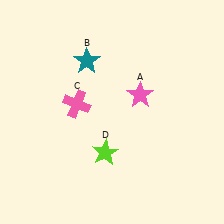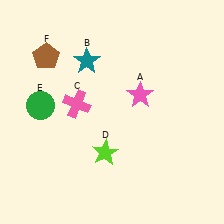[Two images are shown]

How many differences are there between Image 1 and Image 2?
There are 2 differences between the two images.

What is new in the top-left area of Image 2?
A brown pentagon (F) was added in the top-left area of Image 2.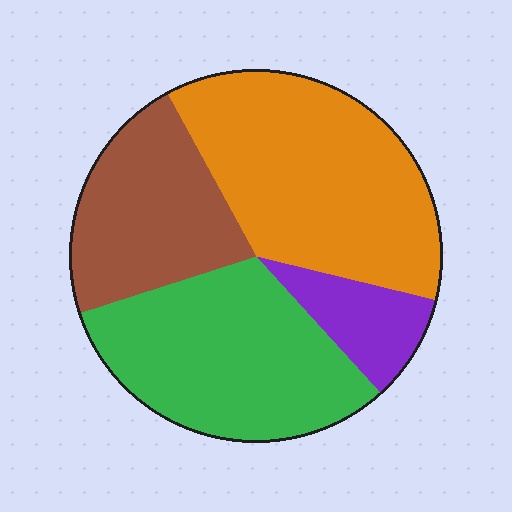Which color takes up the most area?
Orange, at roughly 35%.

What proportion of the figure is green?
Green covers around 30% of the figure.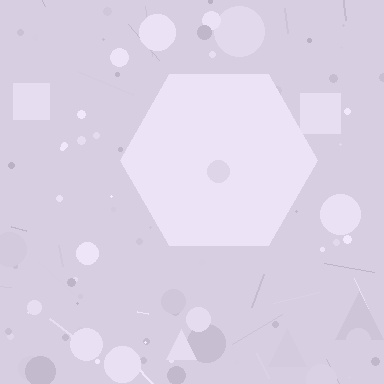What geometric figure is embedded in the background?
A hexagon is embedded in the background.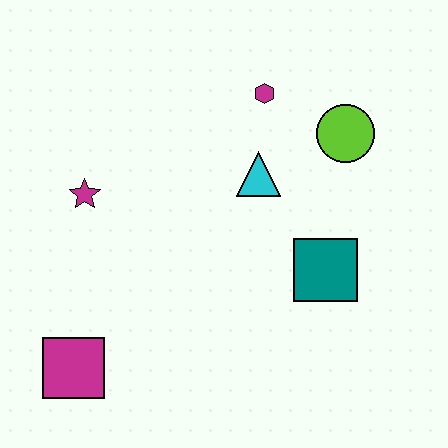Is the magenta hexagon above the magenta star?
Yes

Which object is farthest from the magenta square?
The lime circle is farthest from the magenta square.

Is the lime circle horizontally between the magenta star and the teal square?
No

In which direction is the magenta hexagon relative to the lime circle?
The magenta hexagon is to the left of the lime circle.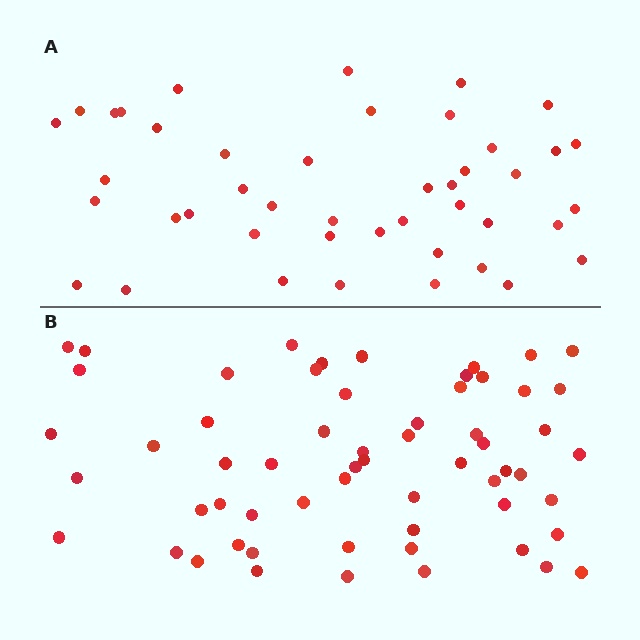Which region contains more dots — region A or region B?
Region B (the bottom region) has more dots.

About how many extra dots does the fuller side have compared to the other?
Region B has approximately 15 more dots than region A.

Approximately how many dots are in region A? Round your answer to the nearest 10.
About 40 dots. (The exact count is 44, which rounds to 40.)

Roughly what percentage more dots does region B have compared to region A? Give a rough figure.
About 35% more.